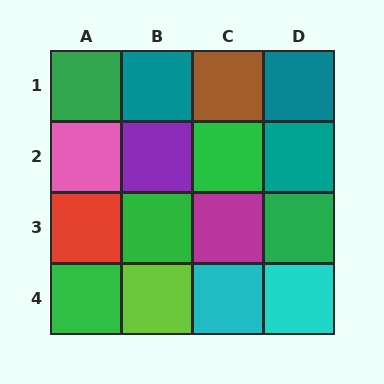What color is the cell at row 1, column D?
Teal.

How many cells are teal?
3 cells are teal.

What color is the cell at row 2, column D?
Teal.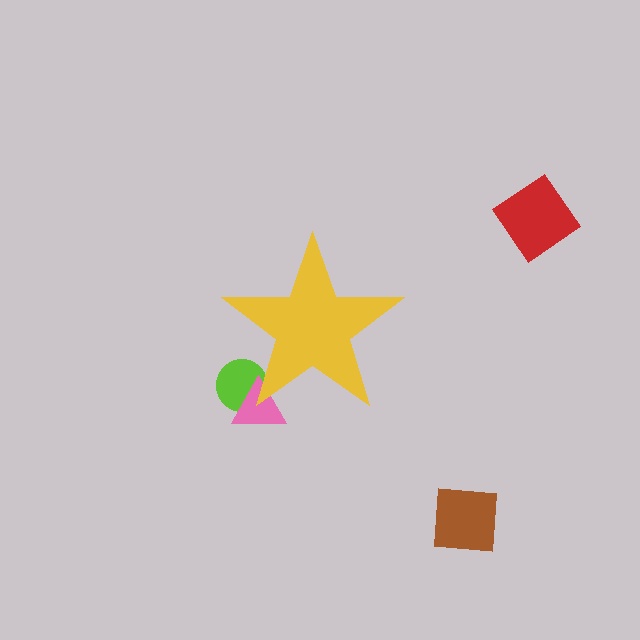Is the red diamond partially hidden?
No, the red diamond is fully visible.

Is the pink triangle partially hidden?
Yes, the pink triangle is partially hidden behind the yellow star.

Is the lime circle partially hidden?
Yes, the lime circle is partially hidden behind the yellow star.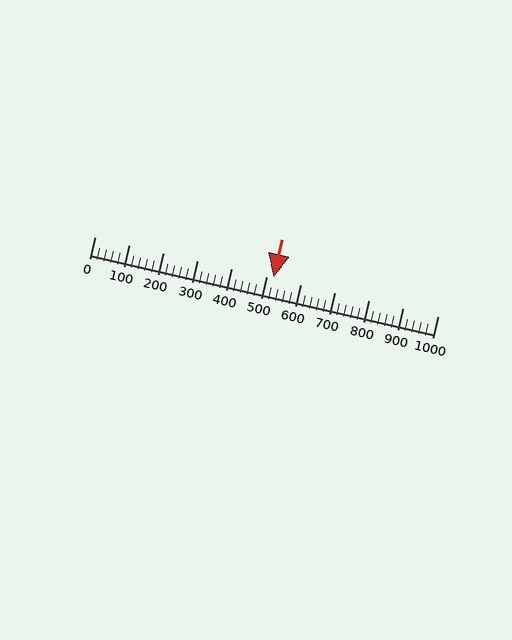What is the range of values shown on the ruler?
The ruler shows values from 0 to 1000.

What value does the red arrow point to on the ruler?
The red arrow points to approximately 521.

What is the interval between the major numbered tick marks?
The major tick marks are spaced 100 units apart.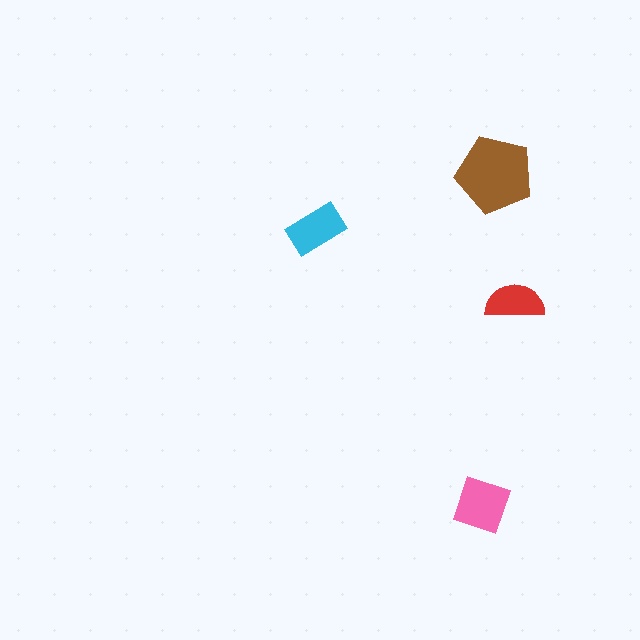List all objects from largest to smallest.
The brown pentagon, the pink square, the cyan rectangle, the red semicircle.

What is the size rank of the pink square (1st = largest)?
2nd.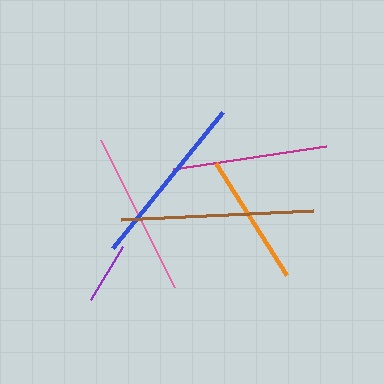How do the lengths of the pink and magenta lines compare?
The pink and magenta lines are approximately the same length.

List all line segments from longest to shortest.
From longest to shortest: brown, blue, pink, magenta, orange, purple.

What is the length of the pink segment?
The pink segment is approximately 165 pixels long.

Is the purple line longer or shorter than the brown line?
The brown line is longer than the purple line.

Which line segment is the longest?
The brown line is the longest at approximately 192 pixels.